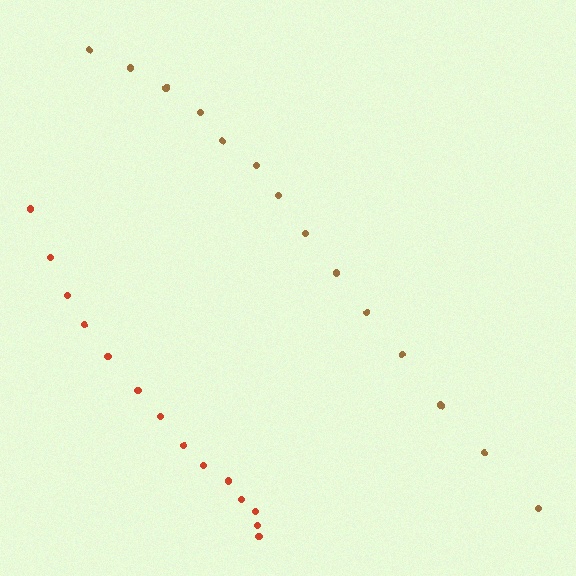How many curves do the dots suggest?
There are 2 distinct paths.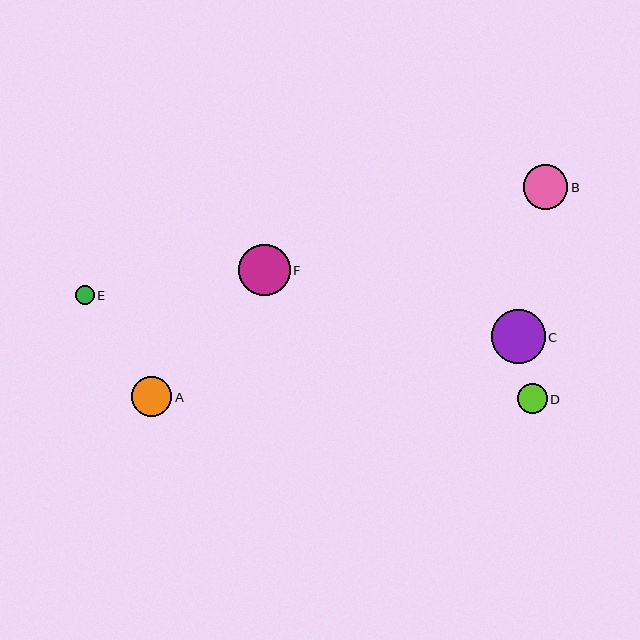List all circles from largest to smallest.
From largest to smallest: C, F, B, A, D, E.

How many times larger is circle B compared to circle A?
Circle B is approximately 1.1 times the size of circle A.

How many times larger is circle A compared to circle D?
Circle A is approximately 1.3 times the size of circle D.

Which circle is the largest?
Circle C is the largest with a size of approximately 54 pixels.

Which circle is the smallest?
Circle E is the smallest with a size of approximately 19 pixels.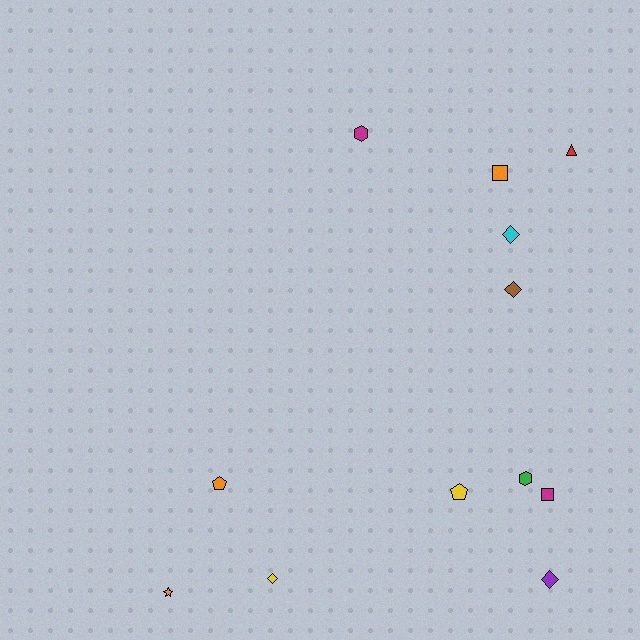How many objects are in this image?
There are 12 objects.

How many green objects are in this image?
There is 1 green object.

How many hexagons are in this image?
There are 2 hexagons.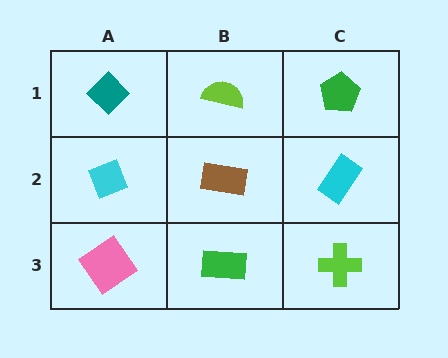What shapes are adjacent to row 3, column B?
A brown rectangle (row 2, column B), a pink diamond (row 3, column A), a lime cross (row 3, column C).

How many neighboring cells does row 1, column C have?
2.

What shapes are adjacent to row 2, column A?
A teal diamond (row 1, column A), a pink diamond (row 3, column A), a brown rectangle (row 2, column B).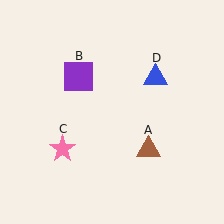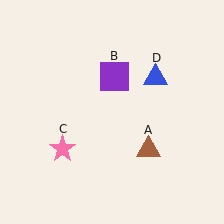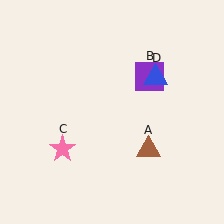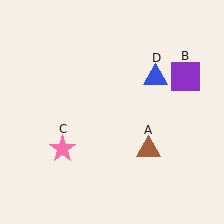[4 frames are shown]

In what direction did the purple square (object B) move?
The purple square (object B) moved right.